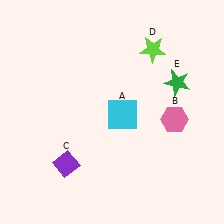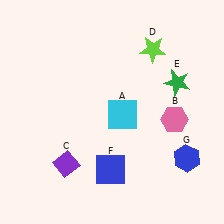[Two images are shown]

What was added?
A blue square (F), a blue hexagon (G) were added in Image 2.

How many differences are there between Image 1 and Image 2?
There are 2 differences between the two images.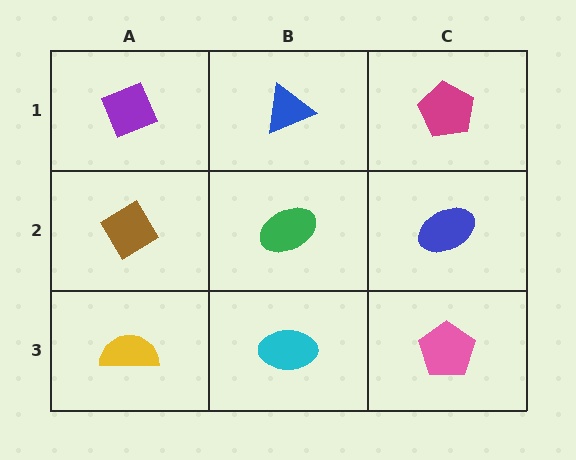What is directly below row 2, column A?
A yellow semicircle.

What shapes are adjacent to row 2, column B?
A blue triangle (row 1, column B), a cyan ellipse (row 3, column B), a brown diamond (row 2, column A), a blue ellipse (row 2, column C).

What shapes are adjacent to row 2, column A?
A purple diamond (row 1, column A), a yellow semicircle (row 3, column A), a green ellipse (row 2, column B).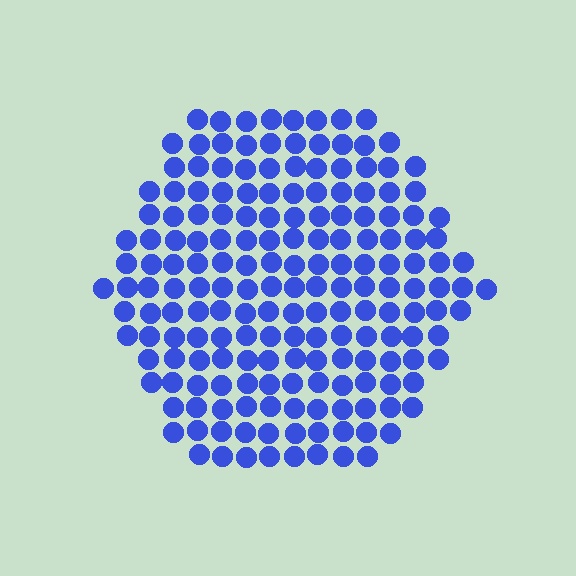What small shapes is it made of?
It is made of small circles.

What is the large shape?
The large shape is a hexagon.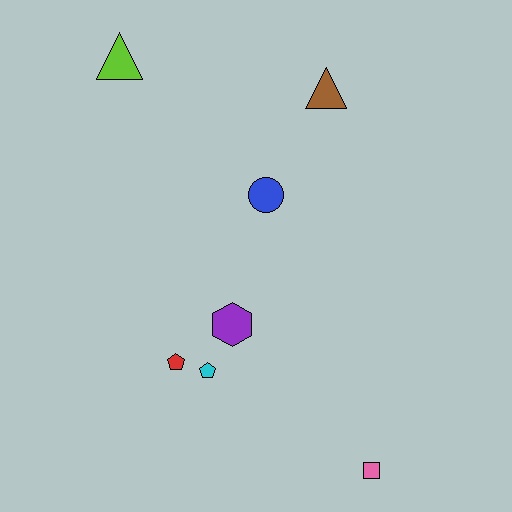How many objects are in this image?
There are 7 objects.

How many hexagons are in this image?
There is 1 hexagon.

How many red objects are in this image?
There is 1 red object.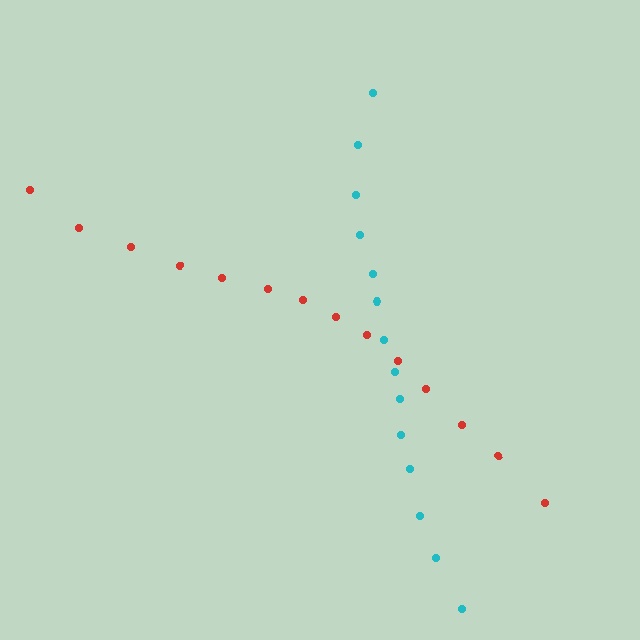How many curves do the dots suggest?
There are 2 distinct paths.